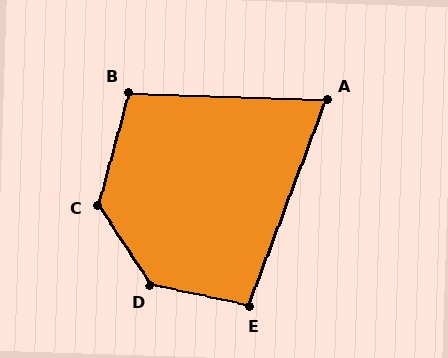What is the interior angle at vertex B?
Approximately 103 degrees (obtuse).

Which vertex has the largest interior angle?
D, at approximately 135 degrees.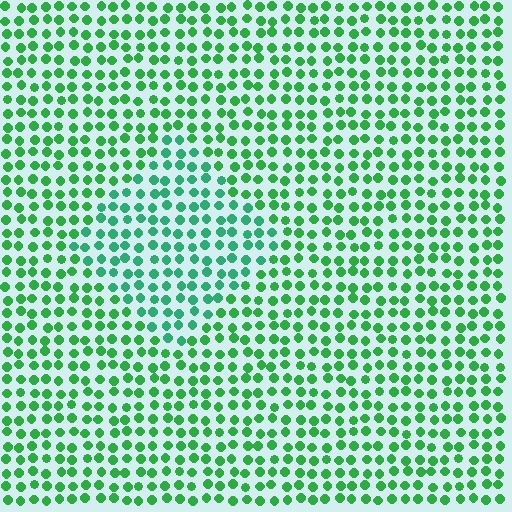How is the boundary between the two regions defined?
The boundary is defined purely by a slight shift in hue (about 24 degrees). Spacing, size, and orientation are identical on both sides.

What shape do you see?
I see a diamond.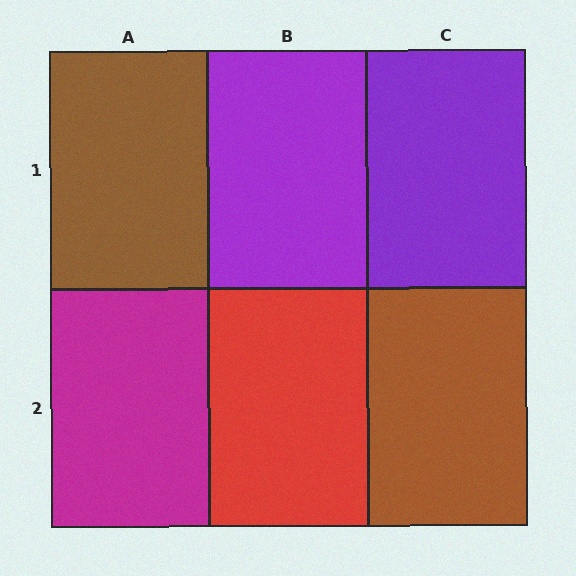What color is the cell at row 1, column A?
Brown.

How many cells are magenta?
1 cell is magenta.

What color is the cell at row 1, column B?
Purple.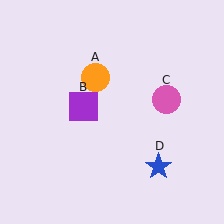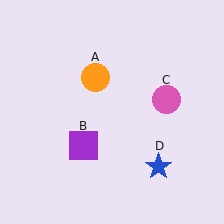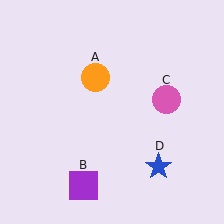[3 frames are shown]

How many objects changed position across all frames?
1 object changed position: purple square (object B).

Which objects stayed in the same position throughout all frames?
Orange circle (object A) and pink circle (object C) and blue star (object D) remained stationary.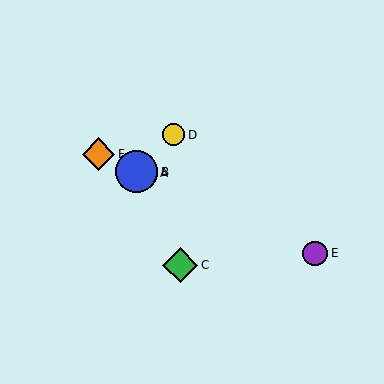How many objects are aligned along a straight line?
4 objects (A, B, E, F) are aligned along a straight line.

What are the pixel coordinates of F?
Object F is at (99, 154).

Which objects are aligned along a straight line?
Objects A, B, E, F are aligned along a straight line.